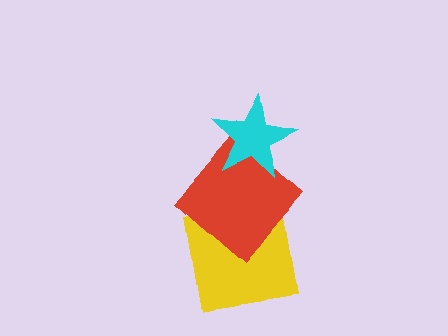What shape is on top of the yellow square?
The red diamond is on top of the yellow square.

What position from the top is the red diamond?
The red diamond is 2nd from the top.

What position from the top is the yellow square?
The yellow square is 3rd from the top.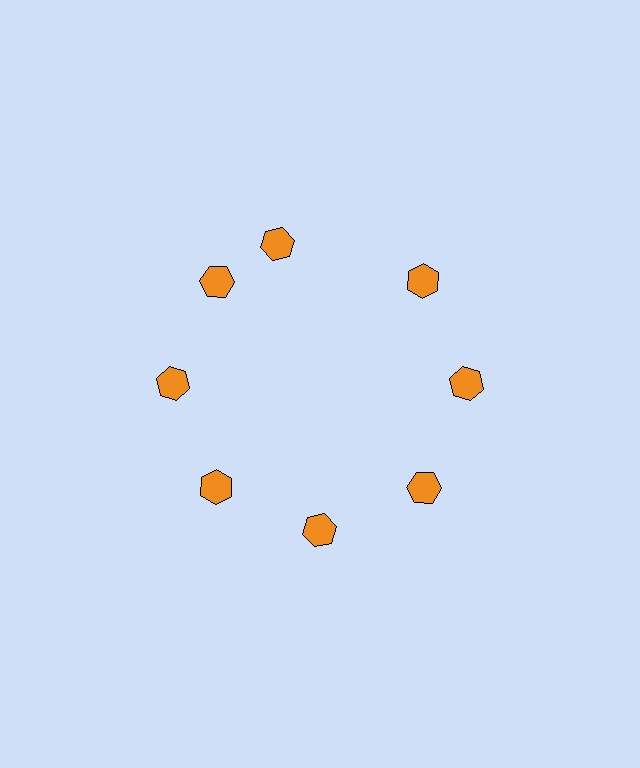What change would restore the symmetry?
The symmetry would be restored by rotating it back into even spacing with its neighbors so that all 8 hexagons sit at equal angles and equal distance from the center.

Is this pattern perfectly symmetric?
No. The 8 orange hexagons are arranged in a ring, but one element near the 12 o'clock position is rotated out of alignment along the ring, breaking the 8-fold rotational symmetry.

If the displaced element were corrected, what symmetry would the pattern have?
It would have 8-fold rotational symmetry — the pattern would map onto itself every 45 degrees.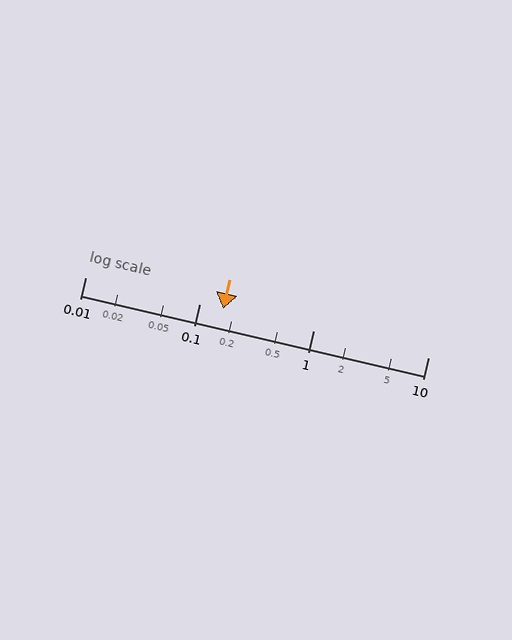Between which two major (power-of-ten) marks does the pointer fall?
The pointer is between 0.1 and 1.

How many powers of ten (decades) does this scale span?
The scale spans 3 decades, from 0.01 to 10.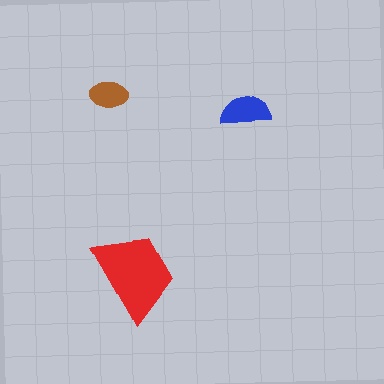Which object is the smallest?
The brown ellipse.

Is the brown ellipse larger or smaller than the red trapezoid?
Smaller.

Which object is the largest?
The red trapezoid.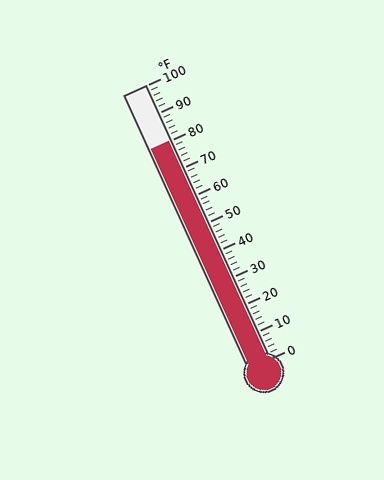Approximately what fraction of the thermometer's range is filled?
The thermometer is filled to approximately 80% of its range.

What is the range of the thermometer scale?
The thermometer scale ranges from 0°F to 100°F.